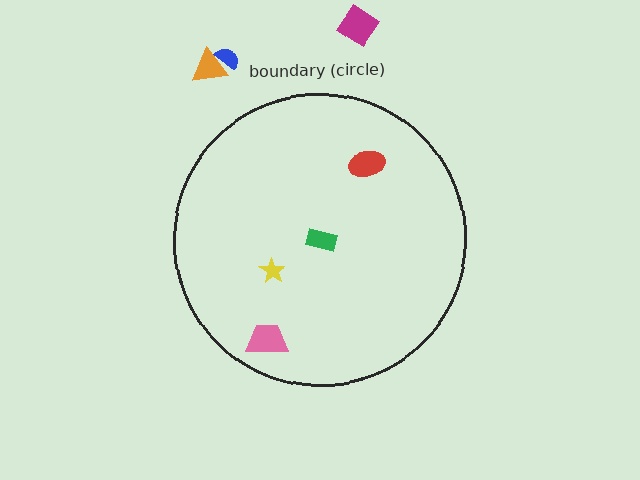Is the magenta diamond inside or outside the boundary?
Outside.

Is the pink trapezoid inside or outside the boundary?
Inside.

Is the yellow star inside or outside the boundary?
Inside.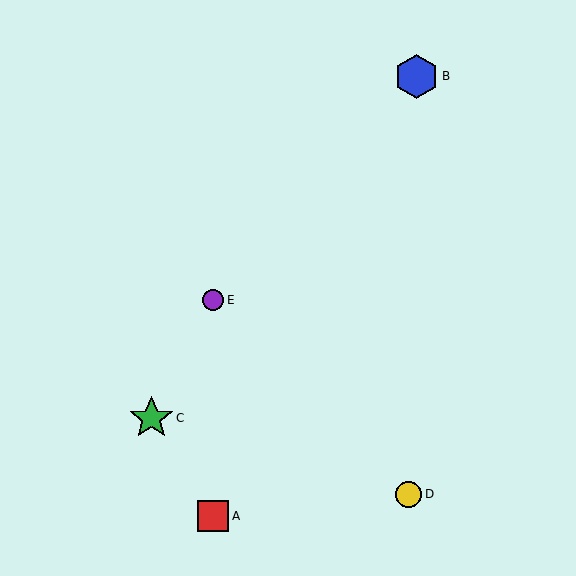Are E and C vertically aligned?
No, E is at x≈213 and C is at x≈151.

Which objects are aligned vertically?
Objects A, E are aligned vertically.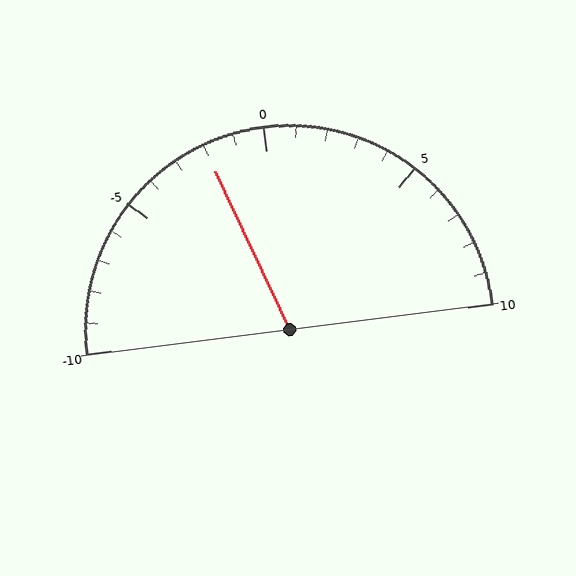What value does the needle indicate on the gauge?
The needle indicates approximately -2.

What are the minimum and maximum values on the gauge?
The gauge ranges from -10 to 10.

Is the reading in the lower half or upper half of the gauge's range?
The reading is in the lower half of the range (-10 to 10).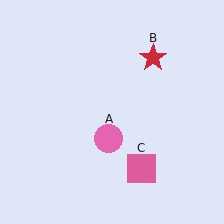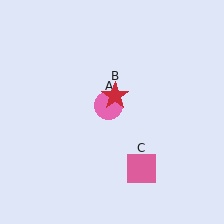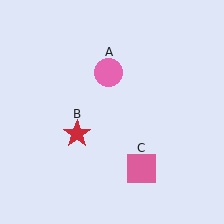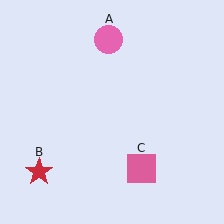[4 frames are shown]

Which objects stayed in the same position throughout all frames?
Pink square (object C) remained stationary.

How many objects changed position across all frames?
2 objects changed position: pink circle (object A), red star (object B).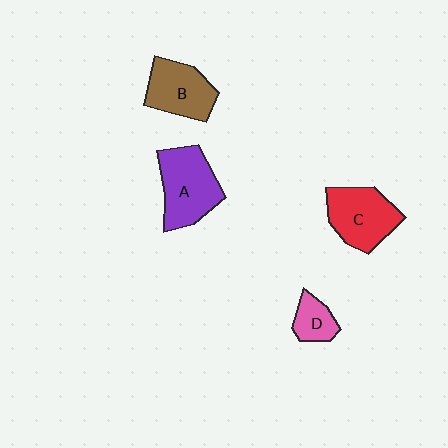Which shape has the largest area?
Shape A (purple).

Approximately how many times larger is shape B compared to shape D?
Approximately 2.0 times.